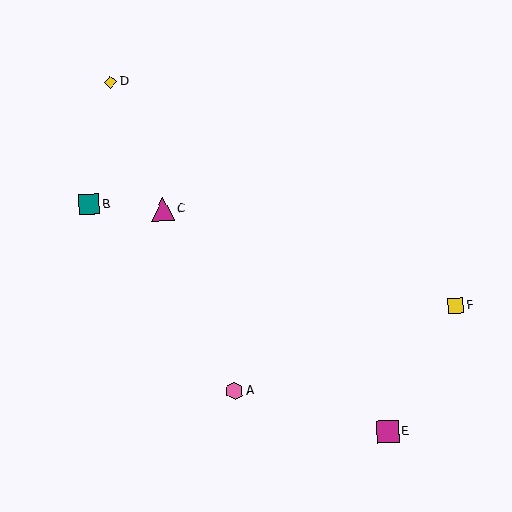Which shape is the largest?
The magenta triangle (labeled C) is the largest.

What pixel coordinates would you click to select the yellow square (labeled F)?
Click at (455, 306) to select the yellow square F.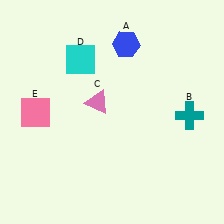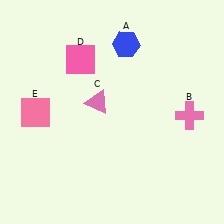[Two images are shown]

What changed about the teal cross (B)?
In Image 1, B is teal. In Image 2, it changed to pink.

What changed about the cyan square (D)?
In Image 1, D is cyan. In Image 2, it changed to pink.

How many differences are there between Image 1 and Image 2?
There are 2 differences between the two images.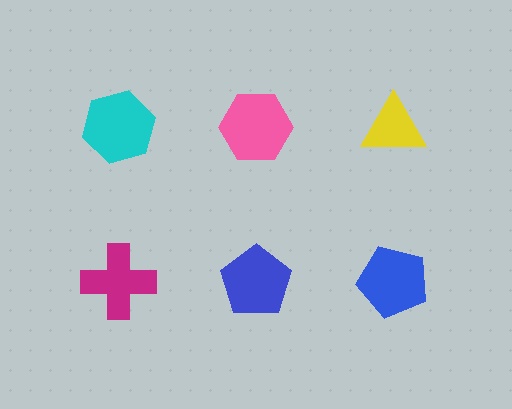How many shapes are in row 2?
3 shapes.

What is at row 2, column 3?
A blue pentagon.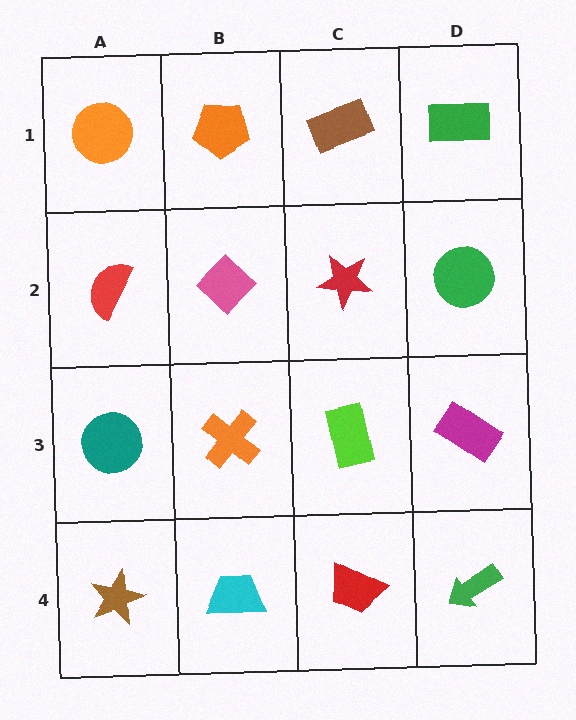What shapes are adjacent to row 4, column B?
An orange cross (row 3, column B), a brown star (row 4, column A), a red trapezoid (row 4, column C).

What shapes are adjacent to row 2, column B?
An orange pentagon (row 1, column B), an orange cross (row 3, column B), a red semicircle (row 2, column A), a red star (row 2, column C).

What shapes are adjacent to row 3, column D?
A green circle (row 2, column D), a green arrow (row 4, column D), a lime rectangle (row 3, column C).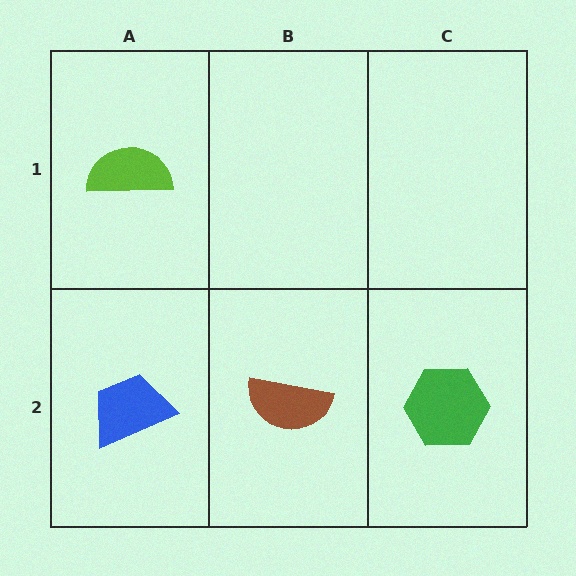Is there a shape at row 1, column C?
No, that cell is empty.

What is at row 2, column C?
A green hexagon.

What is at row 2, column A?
A blue trapezoid.